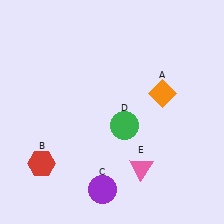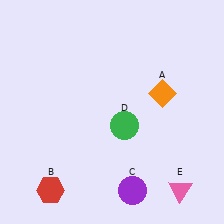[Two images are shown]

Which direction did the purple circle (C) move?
The purple circle (C) moved right.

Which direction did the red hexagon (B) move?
The red hexagon (B) moved down.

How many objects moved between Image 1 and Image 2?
3 objects moved between the two images.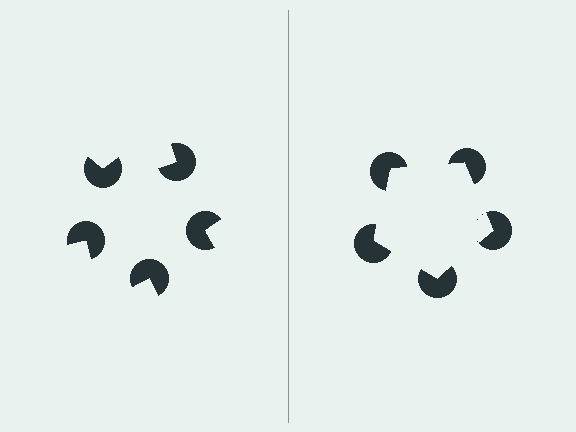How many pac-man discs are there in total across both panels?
10 — 5 on each side.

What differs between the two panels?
The pac-man discs are positioned identically on both sides; only the wedge orientations differ. On the right they align to a pentagon; on the left they are misaligned.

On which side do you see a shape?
An illusory pentagon appears on the right side. On the left side the wedge cuts are rotated, so no coherent shape forms.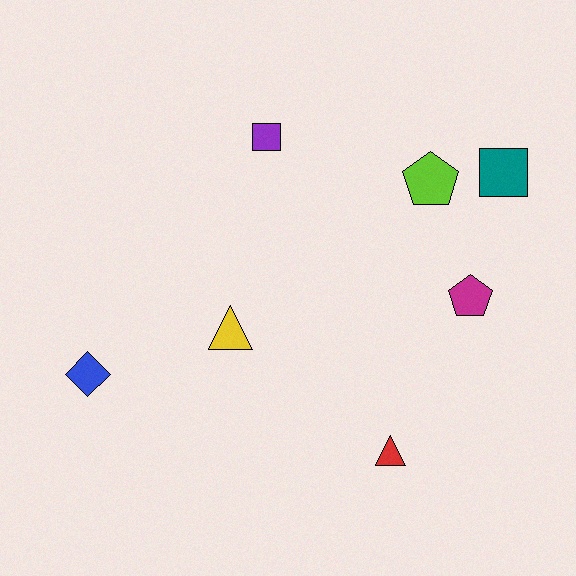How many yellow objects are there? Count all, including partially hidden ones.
There is 1 yellow object.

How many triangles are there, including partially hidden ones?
There are 2 triangles.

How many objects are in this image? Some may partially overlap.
There are 7 objects.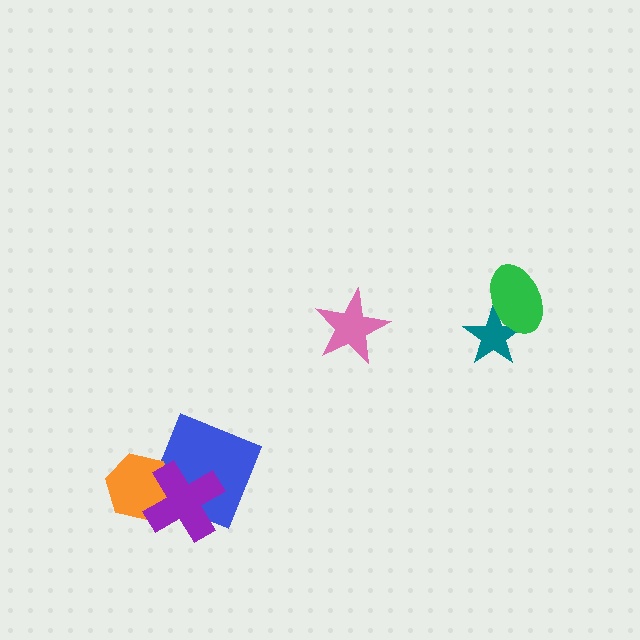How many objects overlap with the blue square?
2 objects overlap with the blue square.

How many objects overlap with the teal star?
1 object overlaps with the teal star.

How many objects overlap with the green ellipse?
1 object overlaps with the green ellipse.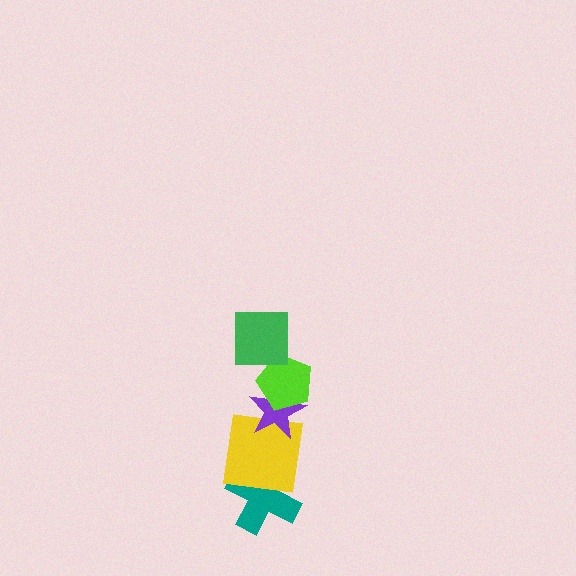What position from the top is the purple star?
The purple star is 3rd from the top.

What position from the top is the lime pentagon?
The lime pentagon is 2nd from the top.